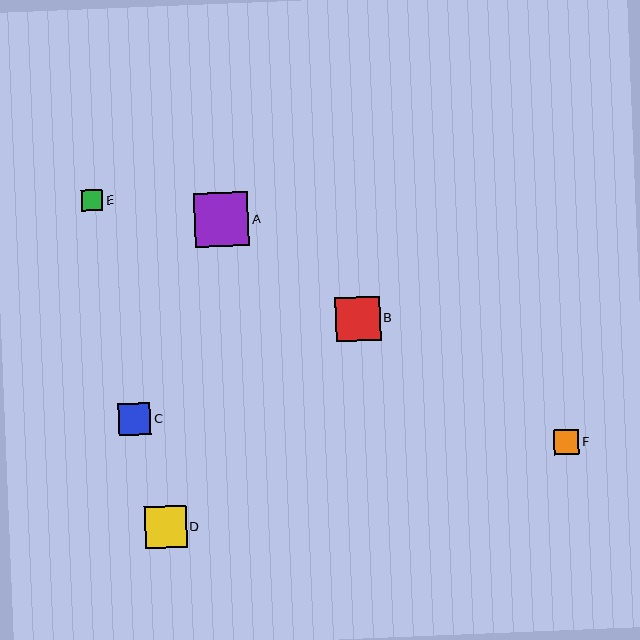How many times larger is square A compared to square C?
Square A is approximately 1.7 times the size of square C.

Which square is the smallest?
Square E is the smallest with a size of approximately 22 pixels.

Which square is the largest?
Square A is the largest with a size of approximately 54 pixels.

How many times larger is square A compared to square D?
Square A is approximately 1.3 times the size of square D.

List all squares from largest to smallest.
From largest to smallest: A, B, D, C, F, E.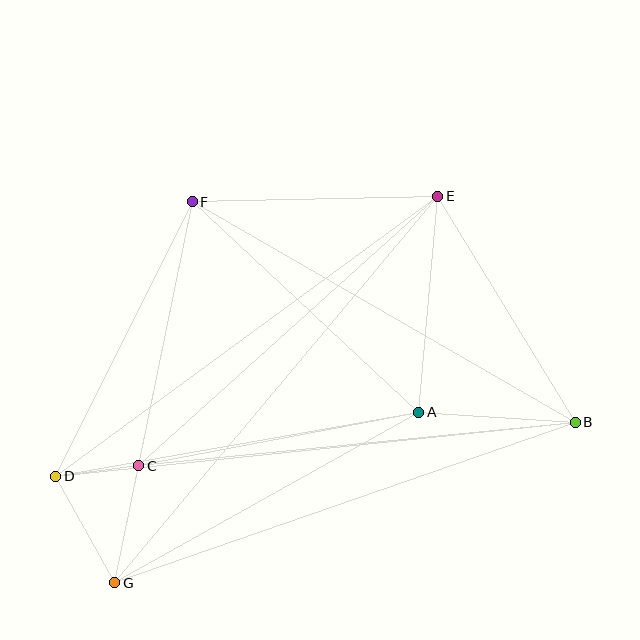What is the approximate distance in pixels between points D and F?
The distance between D and F is approximately 307 pixels.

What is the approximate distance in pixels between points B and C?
The distance between B and C is approximately 439 pixels.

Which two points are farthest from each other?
Points B and D are farthest from each other.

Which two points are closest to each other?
Points C and D are closest to each other.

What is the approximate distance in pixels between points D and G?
The distance between D and G is approximately 121 pixels.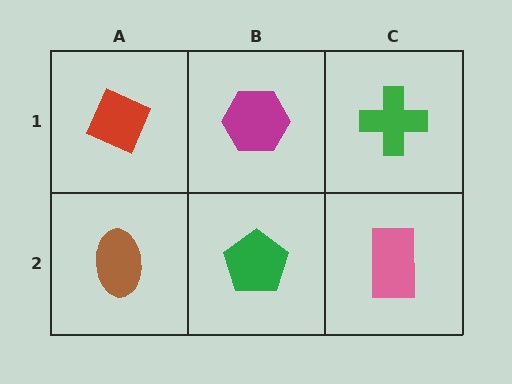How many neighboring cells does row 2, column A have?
2.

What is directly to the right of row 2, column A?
A green pentagon.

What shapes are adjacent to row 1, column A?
A brown ellipse (row 2, column A), a magenta hexagon (row 1, column B).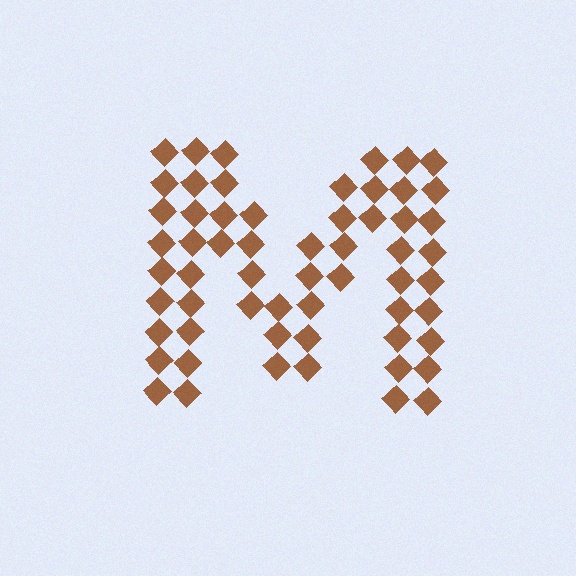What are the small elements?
The small elements are diamonds.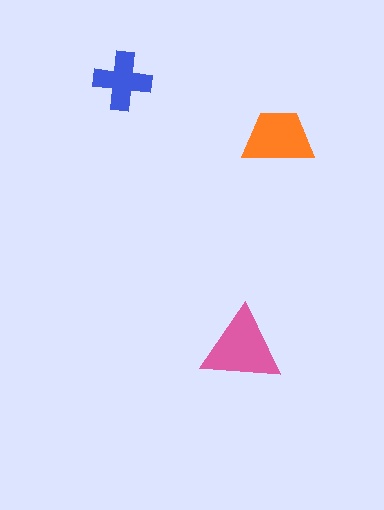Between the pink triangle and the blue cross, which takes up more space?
The pink triangle.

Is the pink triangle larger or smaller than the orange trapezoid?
Larger.